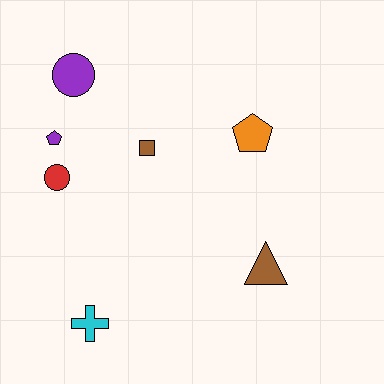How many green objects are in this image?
There are no green objects.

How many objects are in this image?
There are 7 objects.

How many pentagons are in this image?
There are 2 pentagons.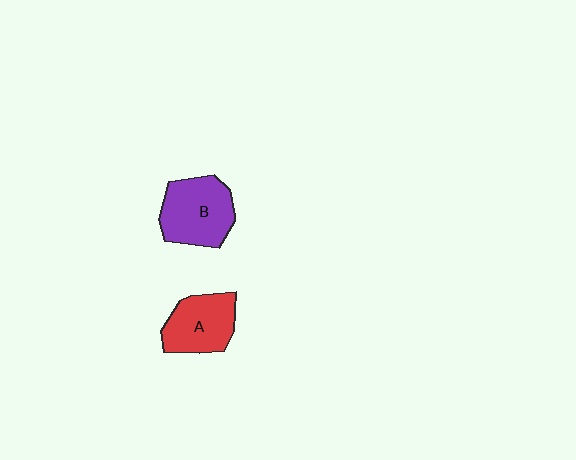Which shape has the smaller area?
Shape A (red).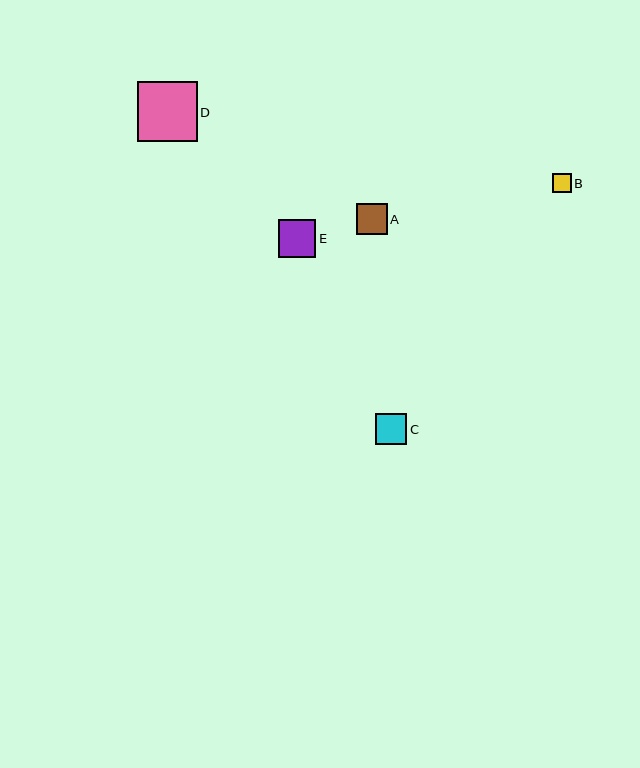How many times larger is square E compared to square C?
Square E is approximately 1.2 times the size of square C.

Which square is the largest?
Square D is the largest with a size of approximately 59 pixels.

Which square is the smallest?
Square B is the smallest with a size of approximately 19 pixels.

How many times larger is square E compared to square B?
Square E is approximately 2.0 times the size of square B.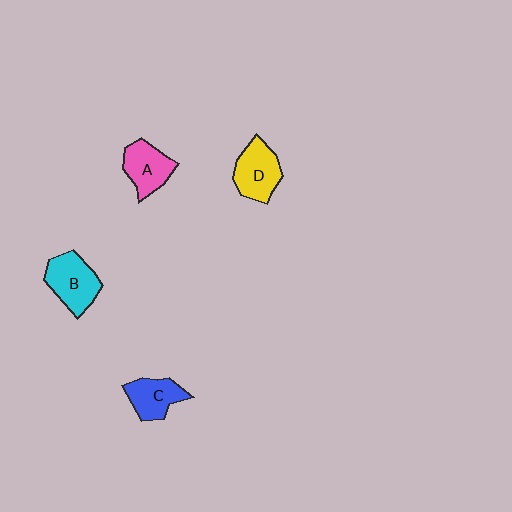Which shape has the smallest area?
Shape C (blue).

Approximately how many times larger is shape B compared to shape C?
Approximately 1.2 times.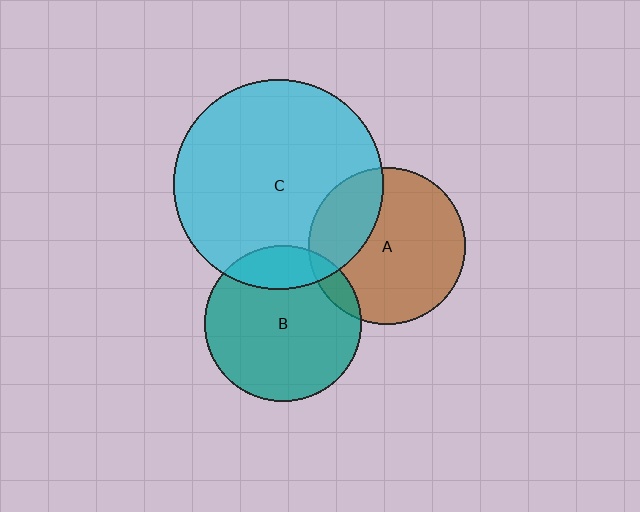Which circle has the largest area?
Circle C (cyan).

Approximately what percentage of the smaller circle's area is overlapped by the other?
Approximately 20%.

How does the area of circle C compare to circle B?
Approximately 1.8 times.